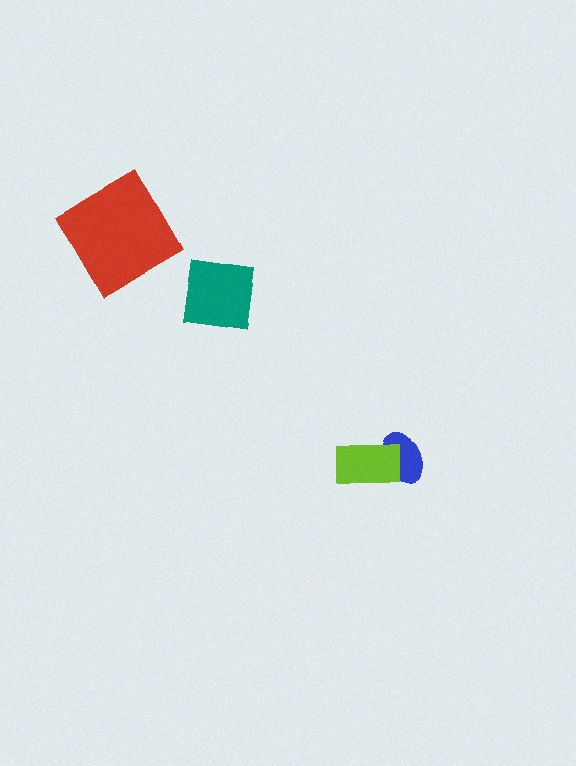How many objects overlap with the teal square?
0 objects overlap with the teal square.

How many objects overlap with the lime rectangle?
1 object overlaps with the lime rectangle.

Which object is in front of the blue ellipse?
The lime rectangle is in front of the blue ellipse.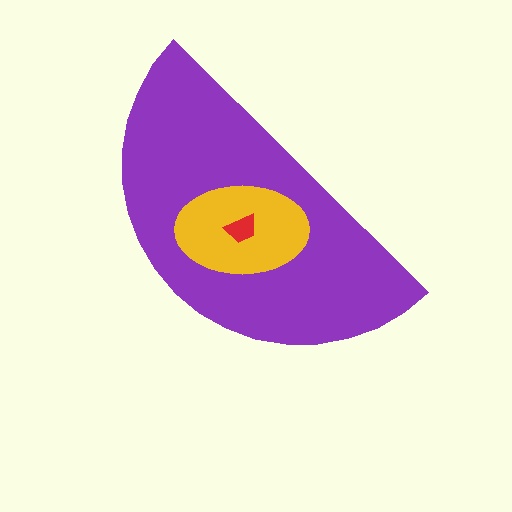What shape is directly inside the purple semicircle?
The yellow ellipse.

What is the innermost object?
The red trapezoid.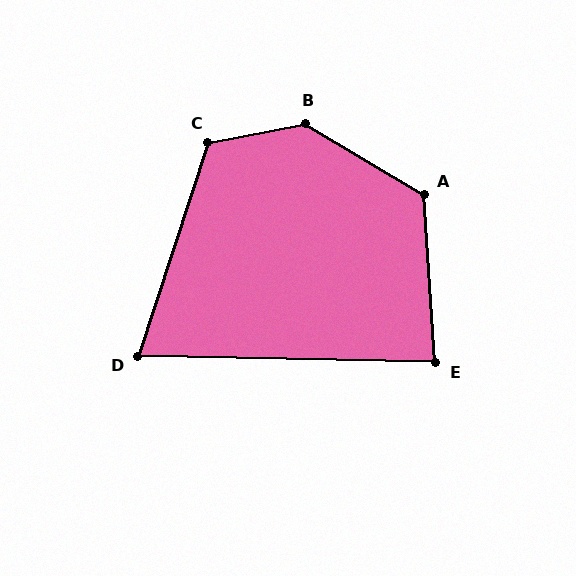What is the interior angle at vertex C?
Approximately 120 degrees (obtuse).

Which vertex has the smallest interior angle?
D, at approximately 73 degrees.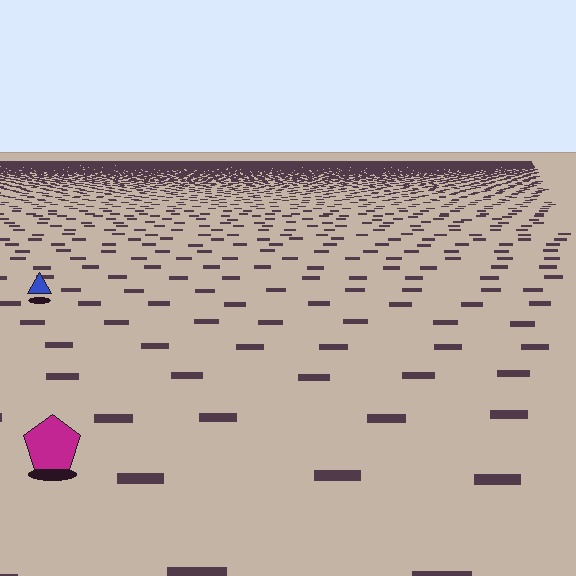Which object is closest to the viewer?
The magenta pentagon is closest. The texture marks near it are larger and more spread out.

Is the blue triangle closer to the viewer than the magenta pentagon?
No. The magenta pentagon is closer — you can tell from the texture gradient: the ground texture is coarser near it.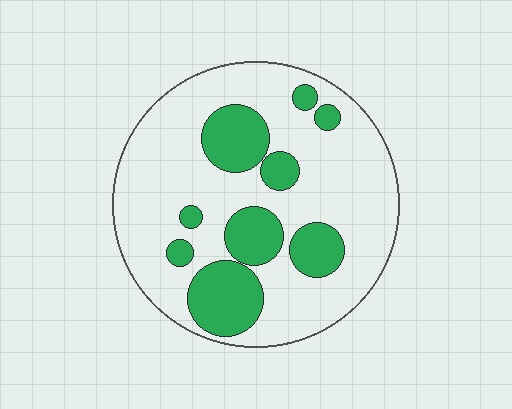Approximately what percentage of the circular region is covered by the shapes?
Approximately 25%.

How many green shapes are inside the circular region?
9.